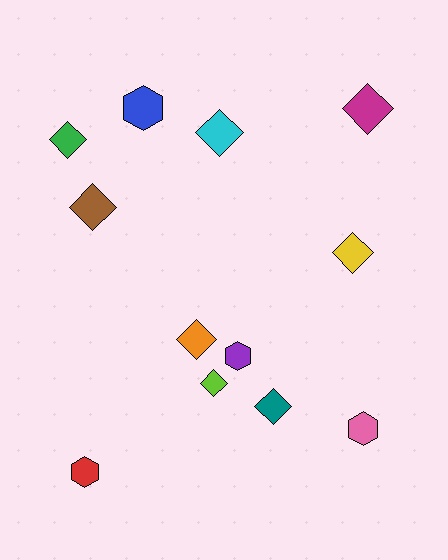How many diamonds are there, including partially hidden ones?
There are 8 diamonds.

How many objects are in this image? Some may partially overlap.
There are 12 objects.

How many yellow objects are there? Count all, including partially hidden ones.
There is 1 yellow object.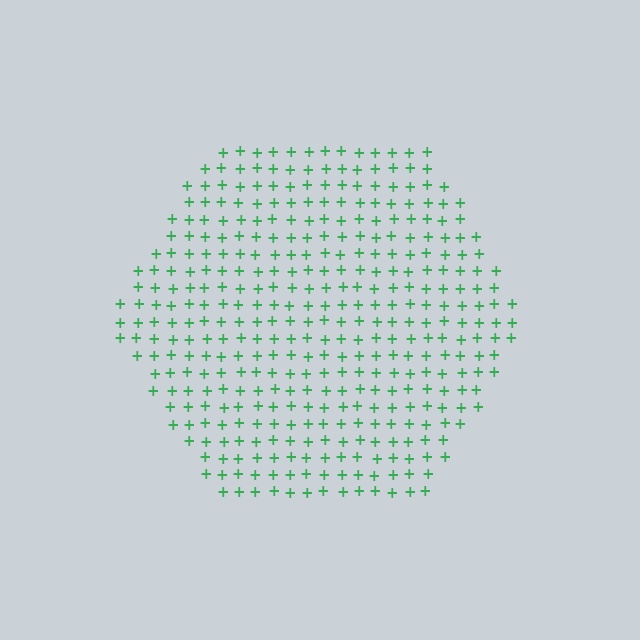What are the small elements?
The small elements are plus signs.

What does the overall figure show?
The overall figure shows a hexagon.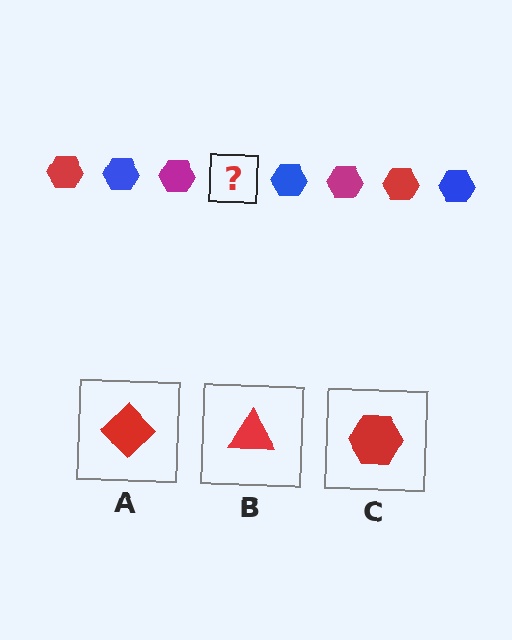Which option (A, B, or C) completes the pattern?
C.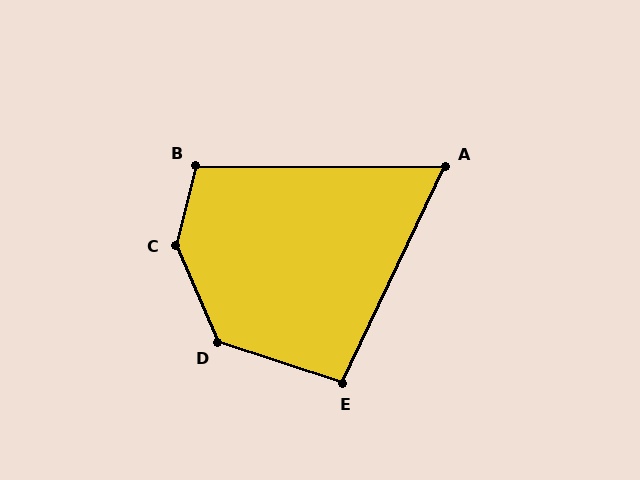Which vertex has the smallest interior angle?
A, at approximately 65 degrees.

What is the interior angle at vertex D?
Approximately 132 degrees (obtuse).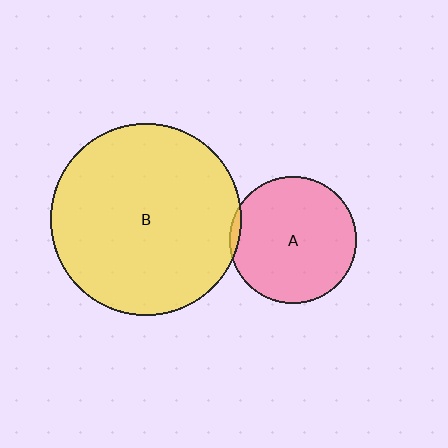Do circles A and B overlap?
Yes.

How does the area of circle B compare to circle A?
Approximately 2.3 times.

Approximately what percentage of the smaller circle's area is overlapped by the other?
Approximately 5%.